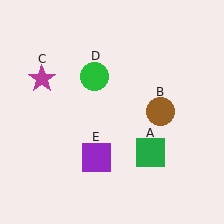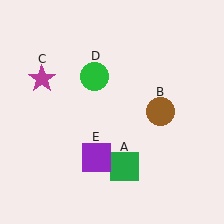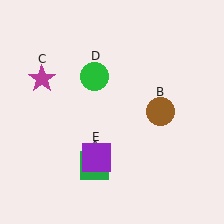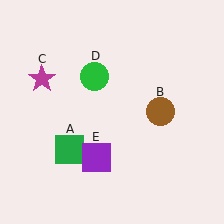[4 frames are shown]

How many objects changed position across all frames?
1 object changed position: green square (object A).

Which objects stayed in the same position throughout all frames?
Brown circle (object B) and magenta star (object C) and green circle (object D) and purple square (object E) remained stationary.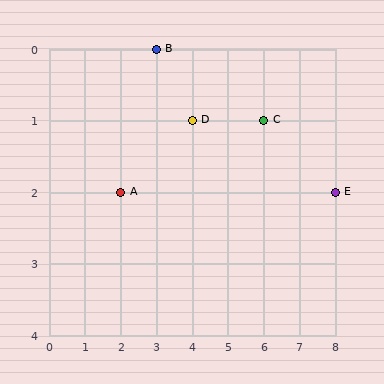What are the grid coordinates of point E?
Point E is at grid coordinates (8, 2).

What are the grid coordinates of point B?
Point B is at grid coordinates (3, 0).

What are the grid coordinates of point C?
Point C is at grid coordinates (6, 1).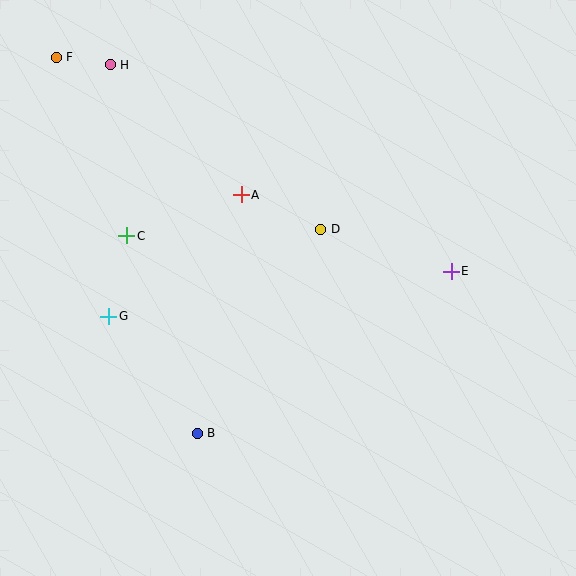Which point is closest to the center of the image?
Point D at (321, 229) is closest to the center.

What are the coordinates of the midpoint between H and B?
The midpoint between H and B is at (154, 249).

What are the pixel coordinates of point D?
Point D is at (321, 229).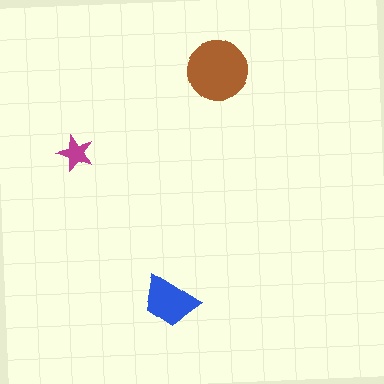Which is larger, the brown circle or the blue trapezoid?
The brown circle.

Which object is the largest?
The brown circle.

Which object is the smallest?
The magenta star.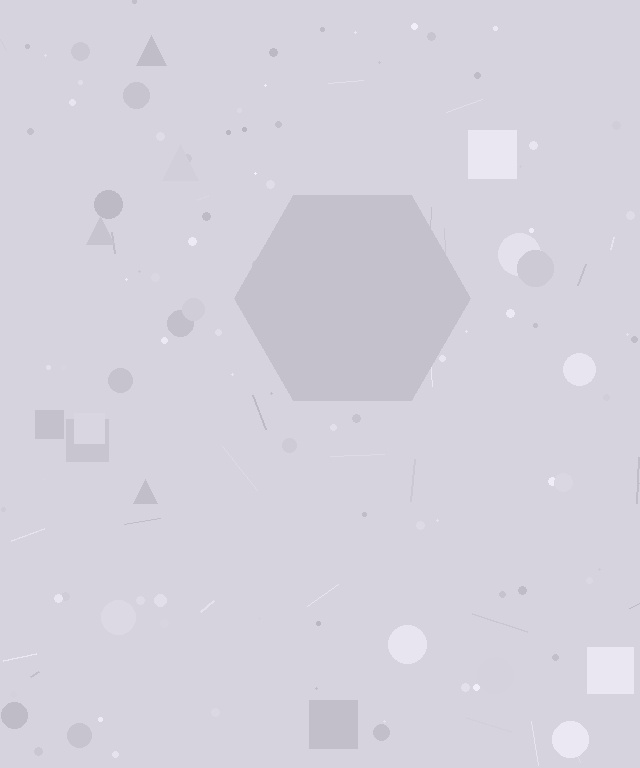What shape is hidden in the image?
A hexagon is hidden in the image.